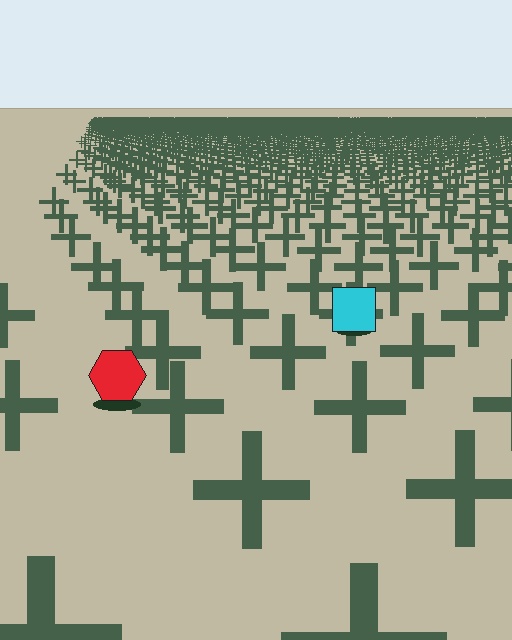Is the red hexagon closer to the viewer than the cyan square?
Yes. The red hexagon is closer — you can tell from the texture gradient: the ground texture is coarser near it.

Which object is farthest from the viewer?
The cyan square is farthest from the viewer. It appears smaller and the ground texture around it is denser.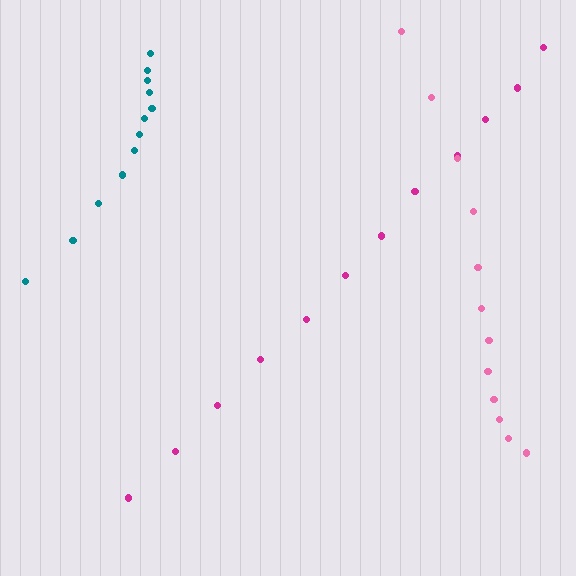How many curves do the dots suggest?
There are 3 distinct paths.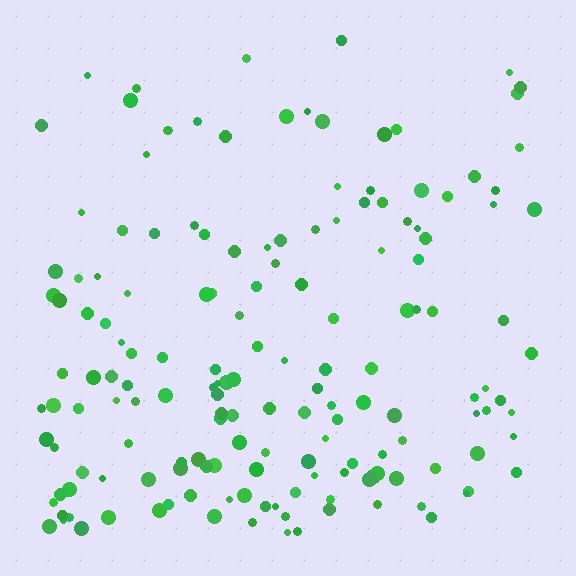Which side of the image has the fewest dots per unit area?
The top.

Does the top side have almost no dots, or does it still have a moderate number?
Still a moderate number, just noticeably fewer than the bottom.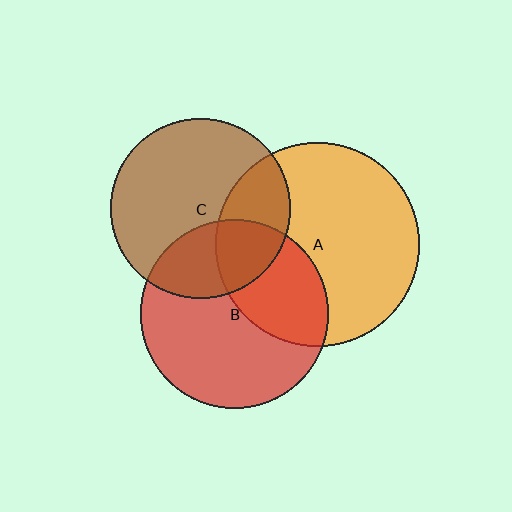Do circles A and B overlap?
Yes.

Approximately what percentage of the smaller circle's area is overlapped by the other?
Approximately 35%.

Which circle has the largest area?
Circle A (orange).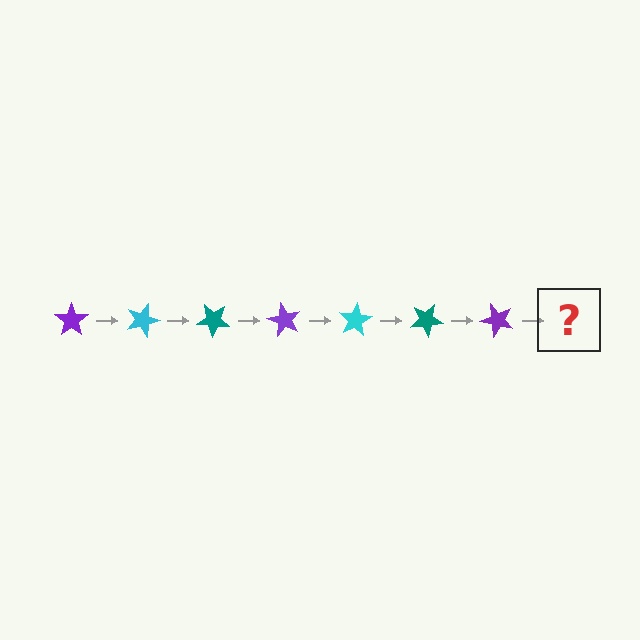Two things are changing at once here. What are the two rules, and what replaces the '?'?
The two rules are that it rotates 20 degrees each step and the color cycles through purple, cyan, and teal. The '?' should be a cyan star, rotated 140 degrees from the start.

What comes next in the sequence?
The next element should be a cyan star, rotated 140 degrees from the start.